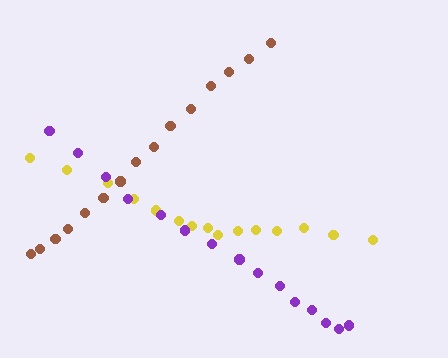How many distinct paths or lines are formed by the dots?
There are 3 distinct paths.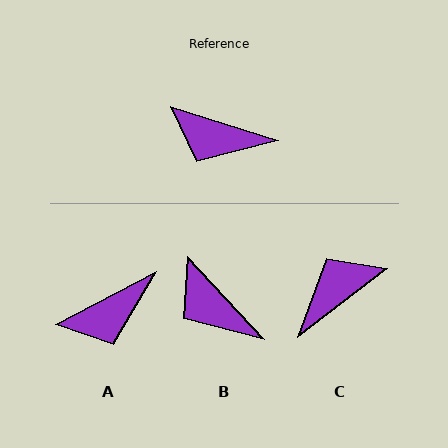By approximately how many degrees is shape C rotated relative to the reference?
Approximately 125 degrees clockwise.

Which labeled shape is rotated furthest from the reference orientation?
C, about 125 degrees away.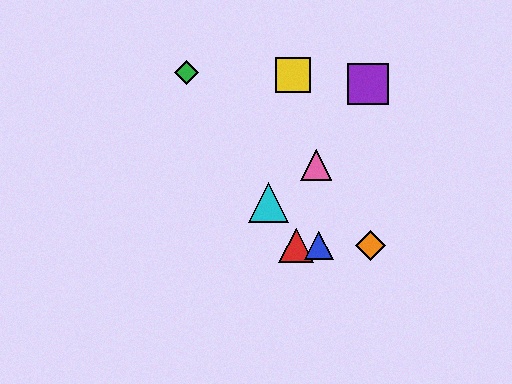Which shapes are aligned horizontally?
The red triangle, the blue triangle, the orange diamond are aligned horizontally.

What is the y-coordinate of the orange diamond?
The orange diamond is at y≈245.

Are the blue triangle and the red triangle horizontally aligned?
Yes, both are at y≈245.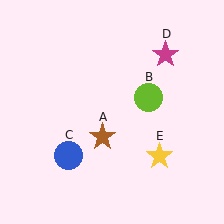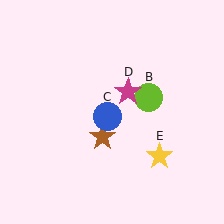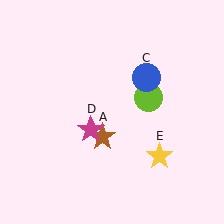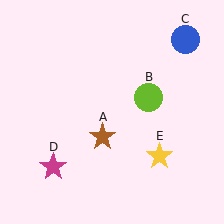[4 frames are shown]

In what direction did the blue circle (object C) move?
The blue circle (object C) moved up and to the right.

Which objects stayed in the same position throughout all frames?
Brown star (object A) and lime circle (object B) and yellow star (object E) remained stationary.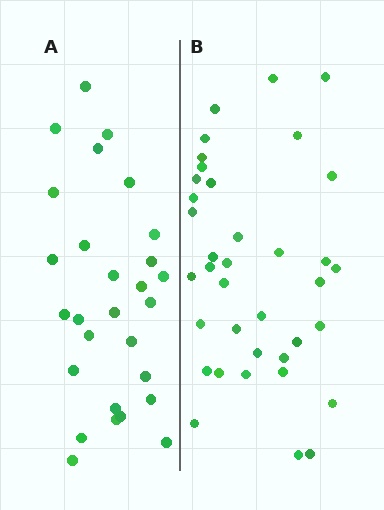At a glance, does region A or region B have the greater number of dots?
Region B (the right region) has more dots.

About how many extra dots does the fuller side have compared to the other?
Region B has roughly 8 or so more dots than region A.